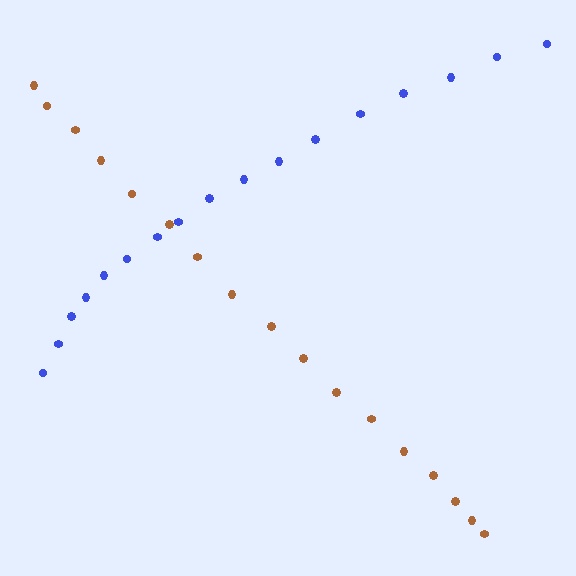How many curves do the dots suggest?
There are 2 distinct paths.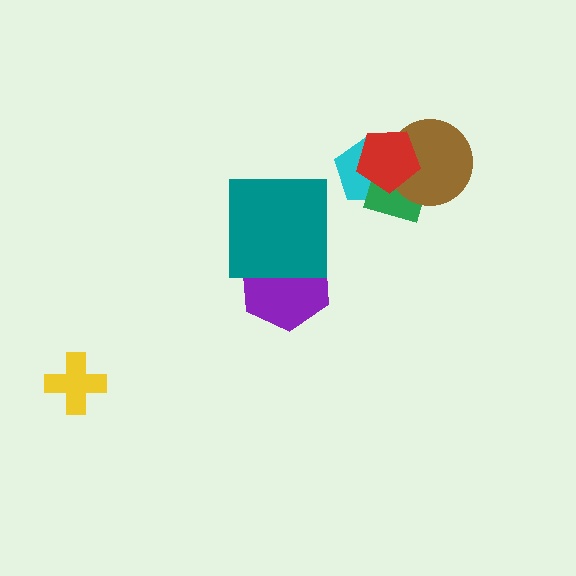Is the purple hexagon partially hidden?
Yes, it is partially covered by another shape.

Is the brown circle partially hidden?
Yes, it is partially covered by another shape.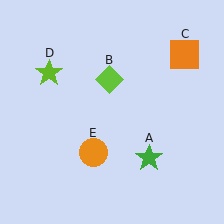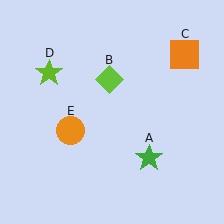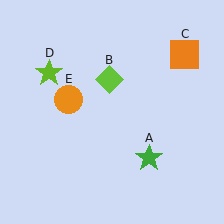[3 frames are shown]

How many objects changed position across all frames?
1 object changed position: orange circle (object E).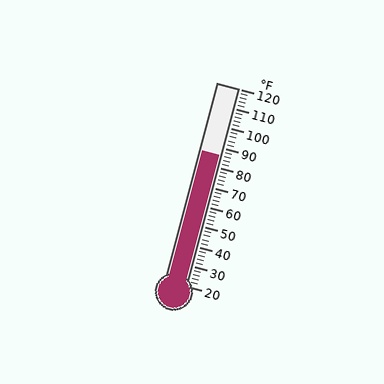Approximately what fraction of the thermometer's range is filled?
The thermometer is filled to approximately 65% of its range.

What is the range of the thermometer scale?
The thermometer scale ranges from 20°F to 120°F.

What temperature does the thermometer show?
The thermometer shows approximately 86°F.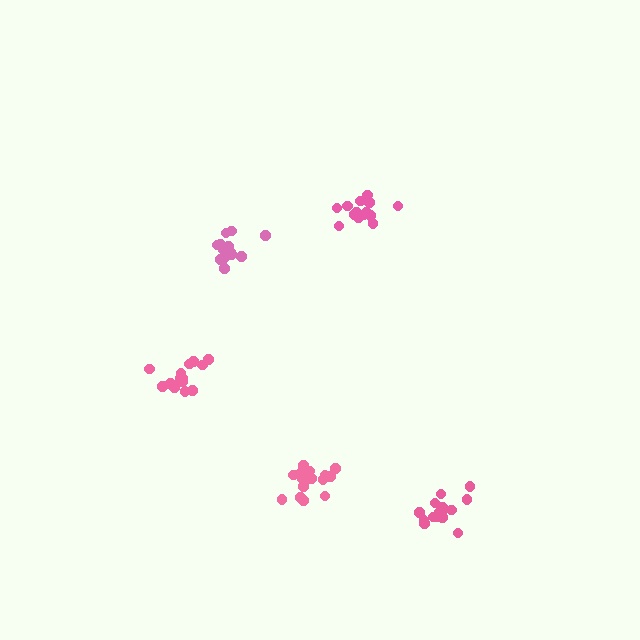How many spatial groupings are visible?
There are 5 spatial groupings.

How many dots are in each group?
Group 1: 19 dots, Group 2: 15 dots, Group 3: 15 dots, Group 4: 15 dots, Group 5: 15 dots (79 total).